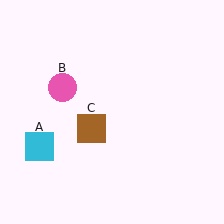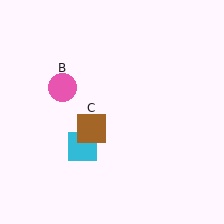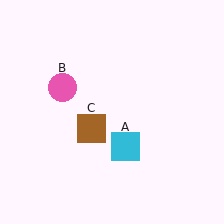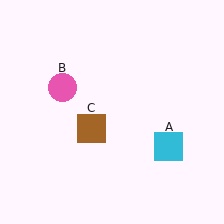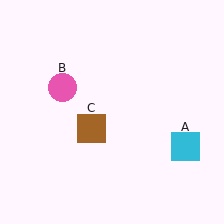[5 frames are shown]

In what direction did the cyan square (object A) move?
The cyan square (object A) moved right.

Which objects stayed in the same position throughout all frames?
Pink circle (object B) and brown square (object C) remained stationary.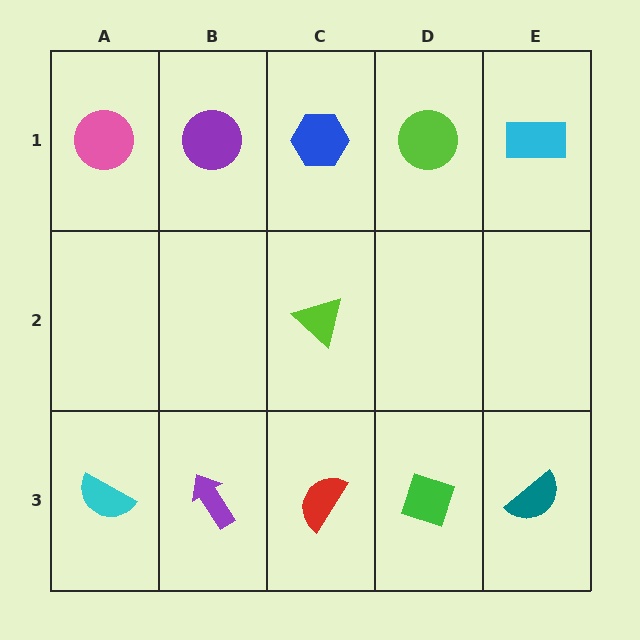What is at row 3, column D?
A green diamond.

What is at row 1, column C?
A blue hexagon.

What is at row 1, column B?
A purple circle.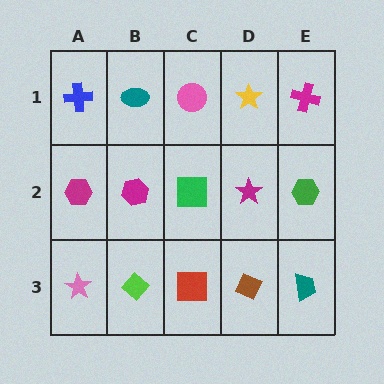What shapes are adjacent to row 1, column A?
A magenta hexagon (row 2, column A), a teal ellipse (row 1, column B).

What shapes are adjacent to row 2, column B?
A teal ellipse (row 1, column B), a lime diamond (row 3, column B), a magenta hexagon (row 2, column A), a green square (row 2, column C).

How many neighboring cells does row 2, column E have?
3.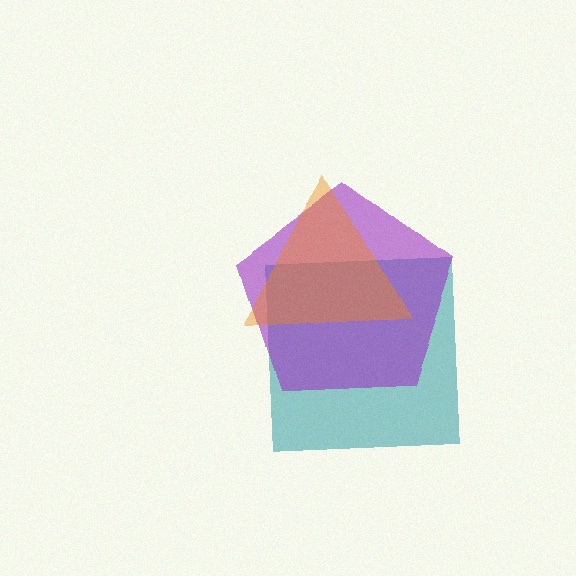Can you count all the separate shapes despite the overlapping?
Yes, there are 3 separate shapes.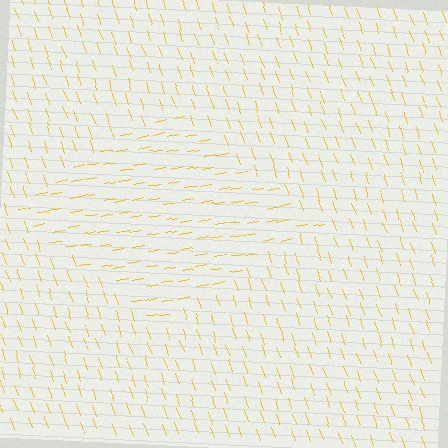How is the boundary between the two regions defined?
The boundary is defined purely by a change in line orientation (approximately 80 degrees difference). All lines are the same color and thickness.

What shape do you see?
I see a diamond.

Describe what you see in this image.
The image is filled with small yellow line segments. A diamond region in the image has lines oriented differently from the surrounding lines, creating a visible texture boundary.